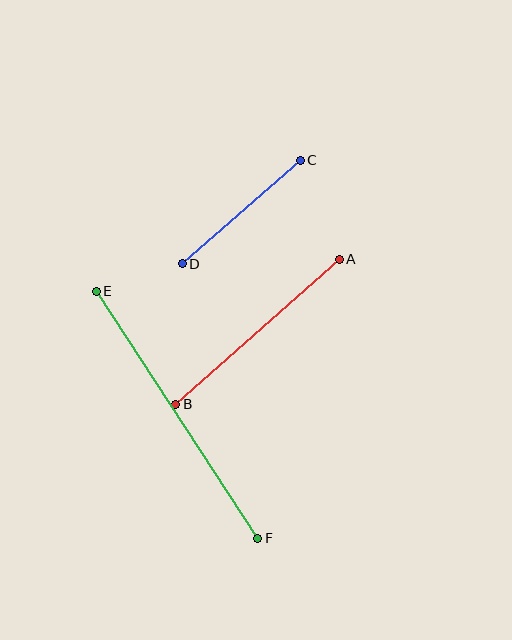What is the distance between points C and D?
The distance is approximately 157 pixels.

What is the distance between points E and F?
The distance is approximately 295 pixels.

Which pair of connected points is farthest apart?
Points E and F are farthest apart.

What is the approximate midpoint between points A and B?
The midpoint is at approximately (257, 332) pixels.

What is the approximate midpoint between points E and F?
The midpoint is at approximately (177, 415) pixels.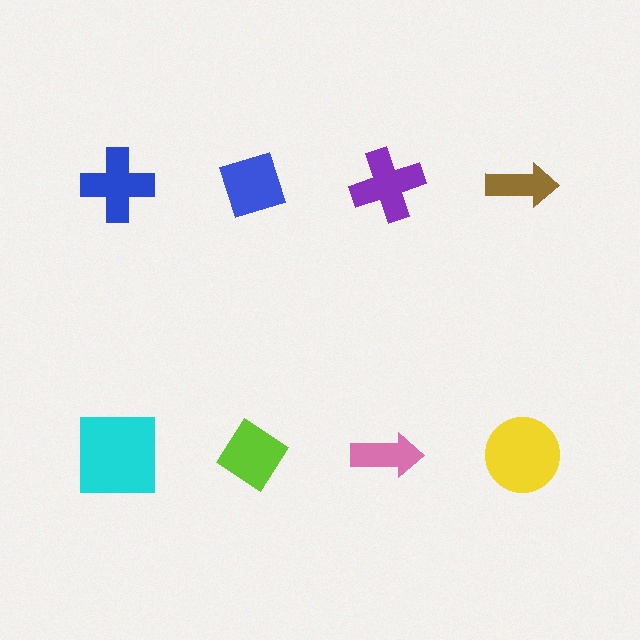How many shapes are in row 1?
4 shapes.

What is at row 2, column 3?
A pink arrow.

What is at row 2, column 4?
A yellow circle.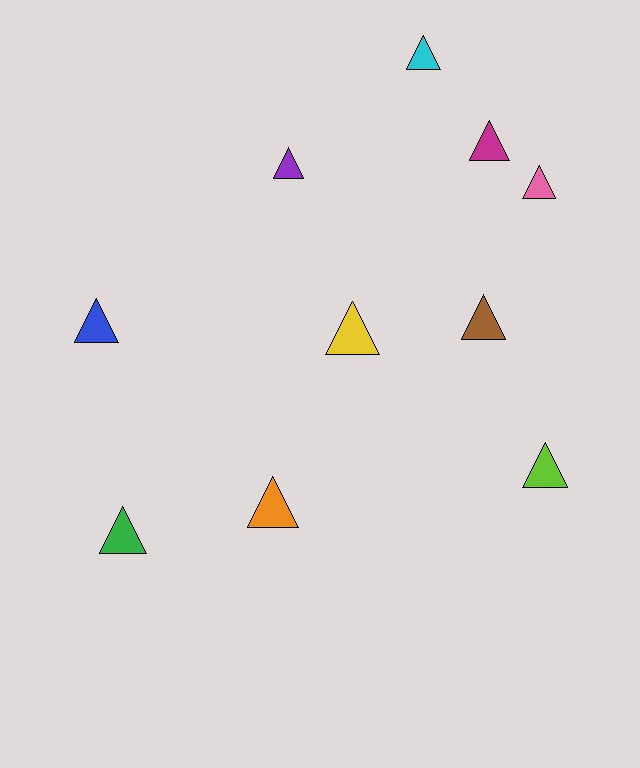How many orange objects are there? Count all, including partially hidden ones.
There is 1 orange object.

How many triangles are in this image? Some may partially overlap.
There are 10 triangles.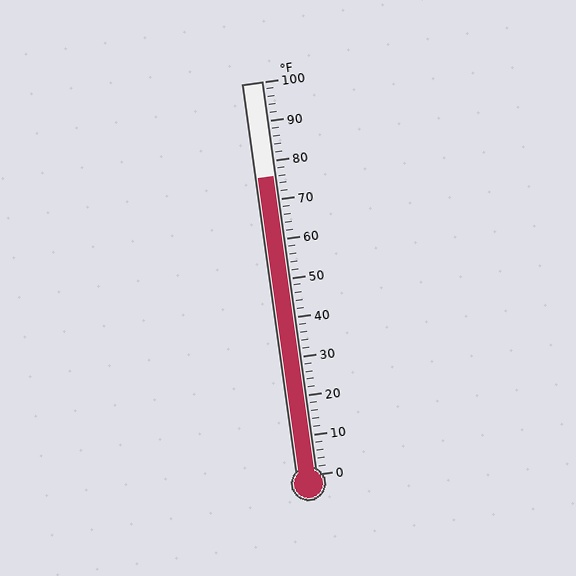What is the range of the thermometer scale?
The thermometer scale ranges from 0°F to 100°F.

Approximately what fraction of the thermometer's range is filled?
The thermometer is filled to approximately 75% of its range.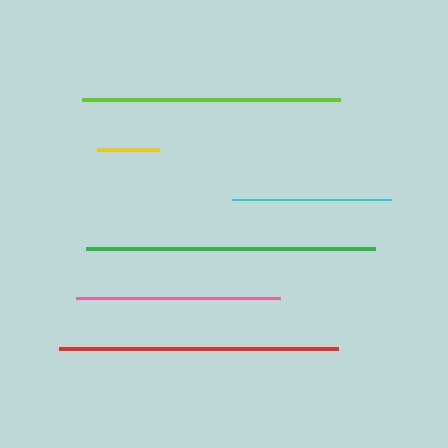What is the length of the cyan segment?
The cyan segment is approximately 159 pixels long.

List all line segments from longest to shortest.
From longest to shortest: green, red, lime, pink, cyan, yellow.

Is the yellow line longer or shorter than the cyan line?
The cyan line is longer than the yellow line.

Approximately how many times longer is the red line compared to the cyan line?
The red line is approximately 1.8 times the length of the cyan line.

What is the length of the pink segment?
The pink segment is approximately 204 pixels long.